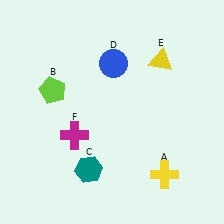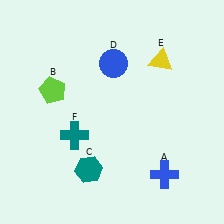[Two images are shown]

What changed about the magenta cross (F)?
In Image 1, F is magenta. In Image 2, it changed to teal.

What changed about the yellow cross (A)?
In Image 1, A is yellow. In Image 2, it changed to blue.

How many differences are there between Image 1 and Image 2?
There are 2 differences between the two images.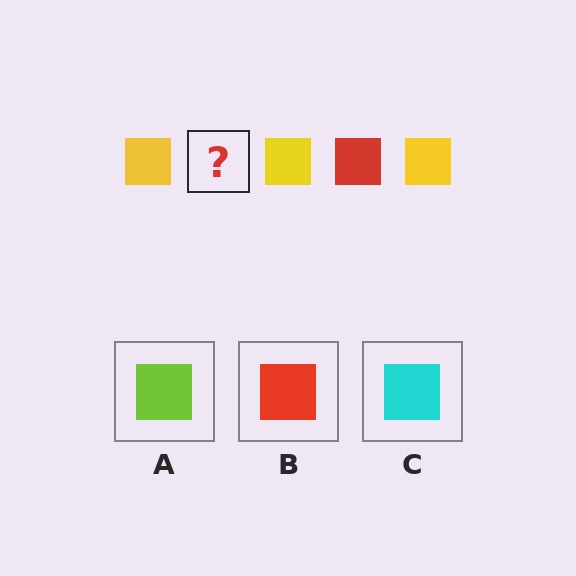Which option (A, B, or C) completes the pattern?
B.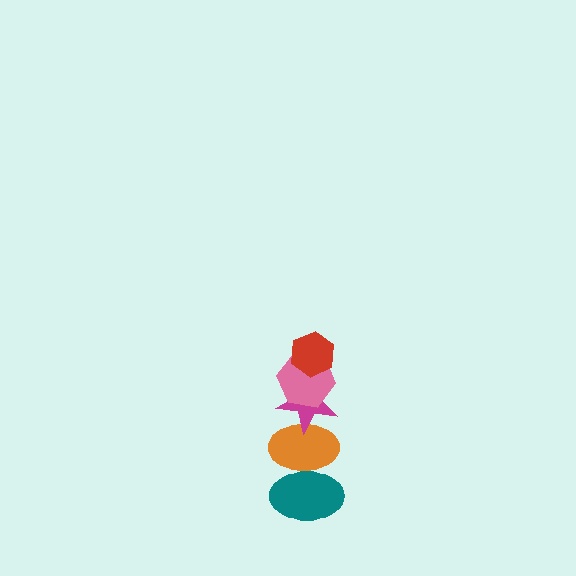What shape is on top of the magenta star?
The pink hexagon is on top of the magenta star.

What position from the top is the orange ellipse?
The orange ellipse is 4th from the top.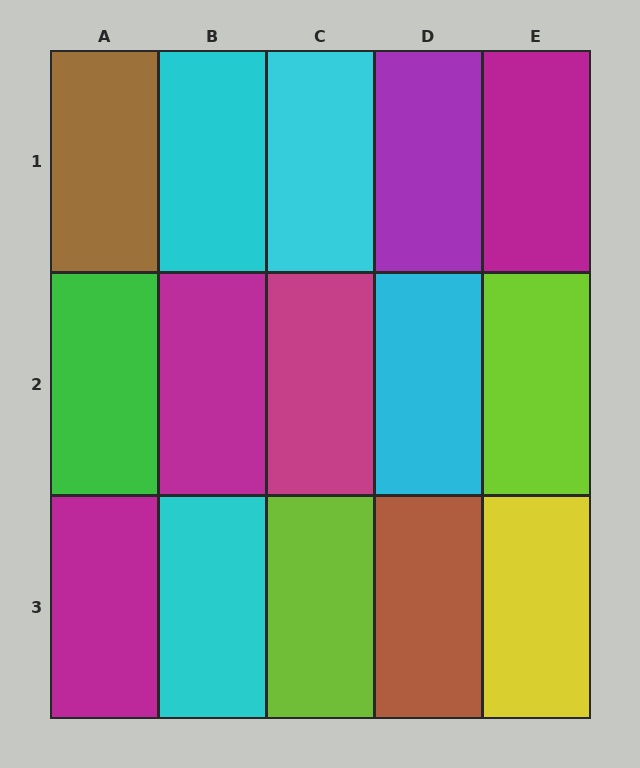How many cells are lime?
2 cells are lime.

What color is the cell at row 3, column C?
Lime.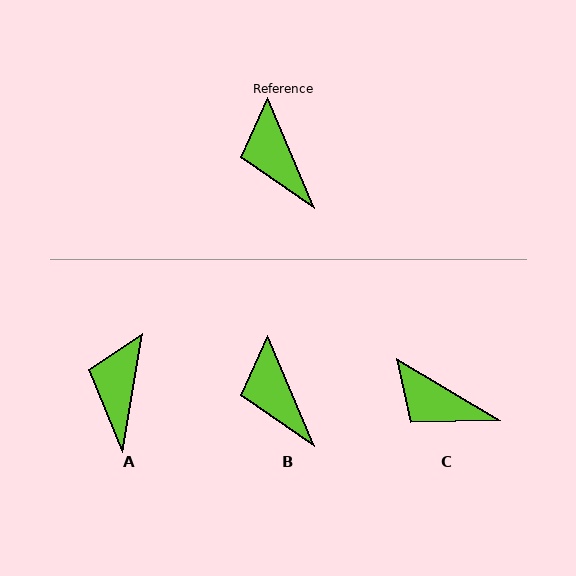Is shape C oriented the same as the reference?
No, it is off by about 37 degrees.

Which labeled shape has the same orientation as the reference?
B.